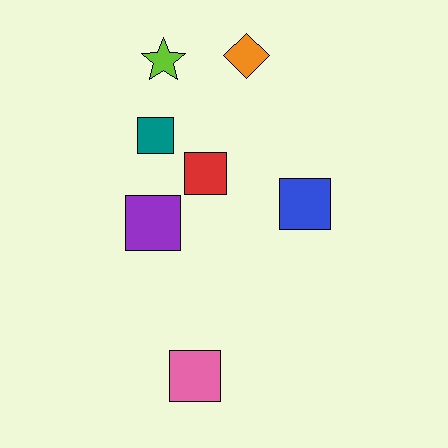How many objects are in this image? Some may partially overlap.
There are 7 objects.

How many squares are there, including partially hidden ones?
There are 5 squares.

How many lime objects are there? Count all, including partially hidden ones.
There is 1 lime object.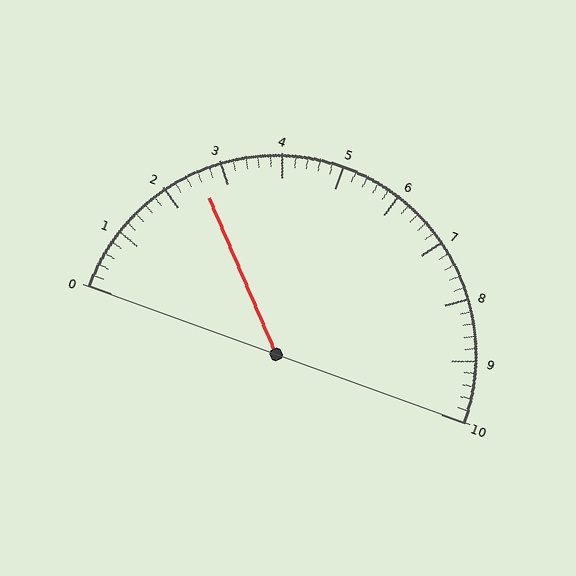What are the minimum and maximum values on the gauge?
The gauge ranges from 0 to 10.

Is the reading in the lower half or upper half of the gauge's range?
The reading is in the lower half of the range (0 to 10).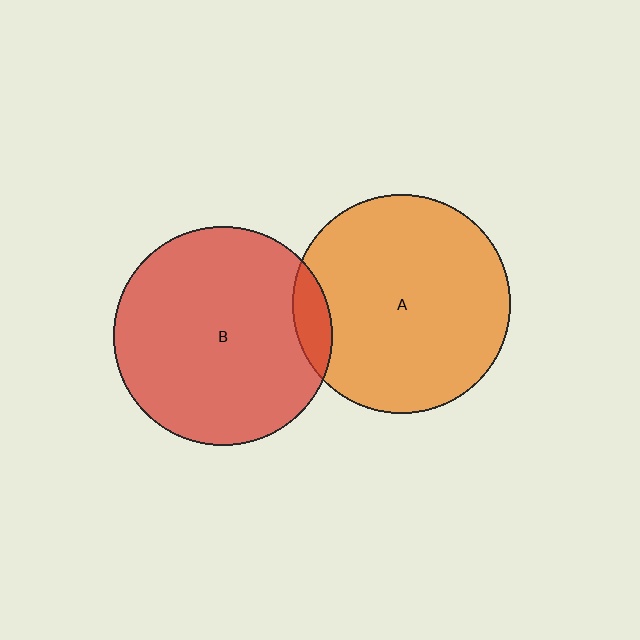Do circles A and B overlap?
Yes.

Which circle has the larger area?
Circle B (red).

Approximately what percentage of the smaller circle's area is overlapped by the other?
Approximately 10%.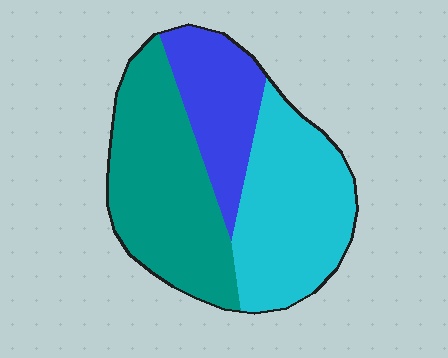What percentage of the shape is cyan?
Cyan covers about 35% of the shape.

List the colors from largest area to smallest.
From largest to smallest: teal, cyan, blue.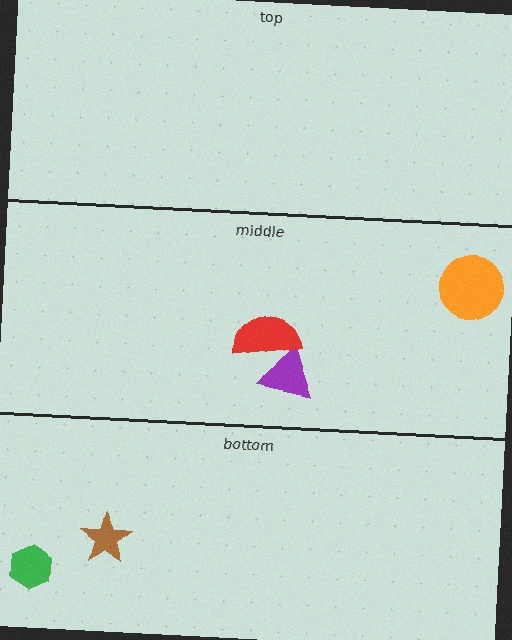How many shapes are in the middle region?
3.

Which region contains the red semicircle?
The middle region.